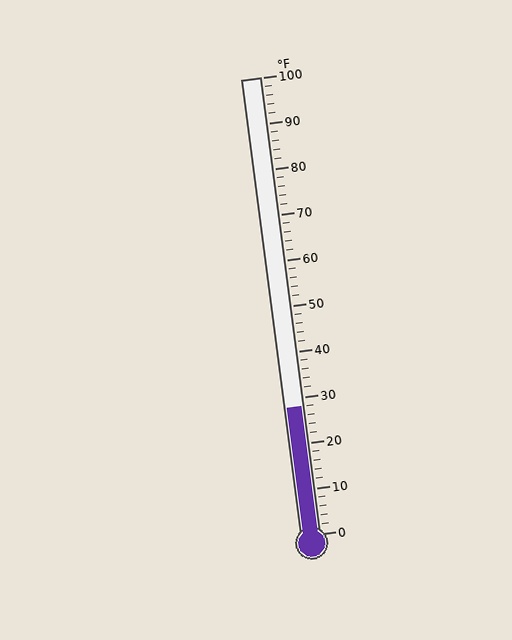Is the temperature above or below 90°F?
The temperature is below 90°F.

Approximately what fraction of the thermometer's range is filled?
The thermometer is filled to approximately 30% of its range.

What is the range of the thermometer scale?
The thermometer scale ranges from 0°F to 100°F.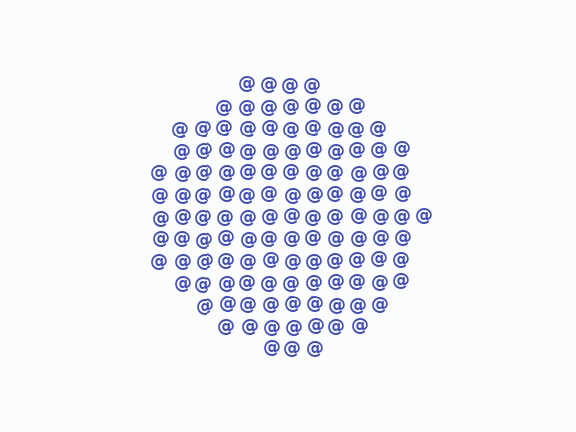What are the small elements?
The small elements are at signs.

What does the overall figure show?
The overall figure shows a circle.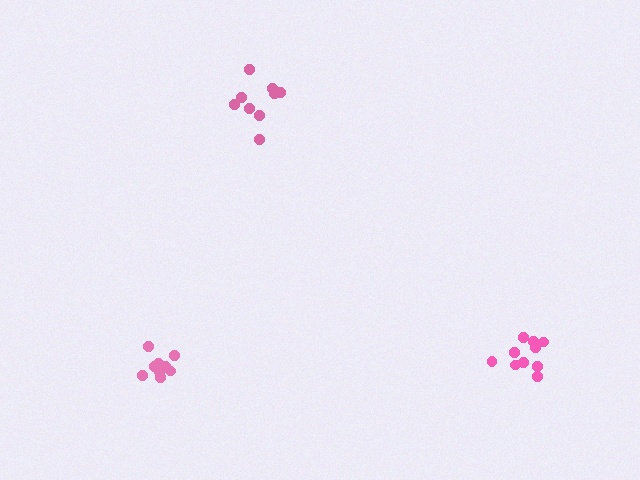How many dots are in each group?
Group 1: 9 dots, Group 2: 10 dots, Group 3: 9 dots (28 total).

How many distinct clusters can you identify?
There are 3 distinct clusters.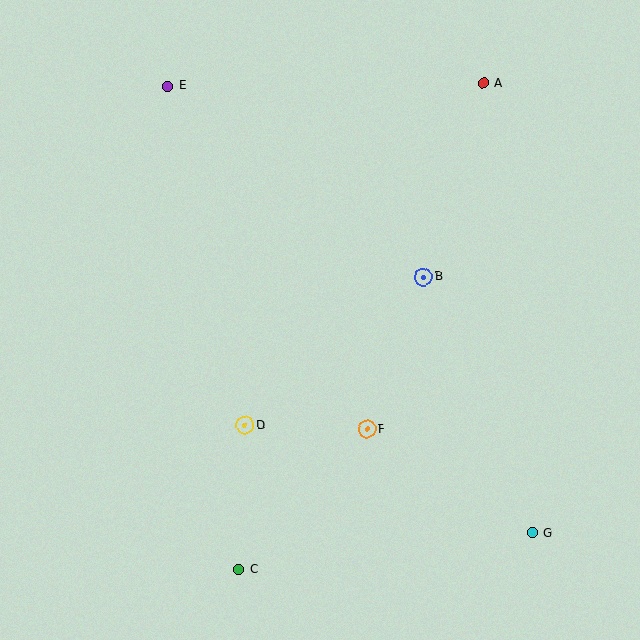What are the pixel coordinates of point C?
Point C is at (239, 569).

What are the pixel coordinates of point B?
Point B is at (423, 277).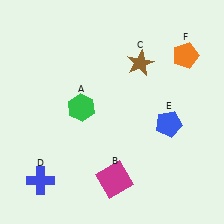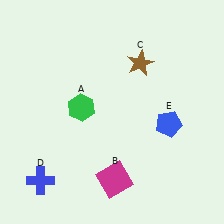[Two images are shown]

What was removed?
The orange pentagon (F) was removed in Image 2.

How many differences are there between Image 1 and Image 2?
There is 1 difference between the two images.